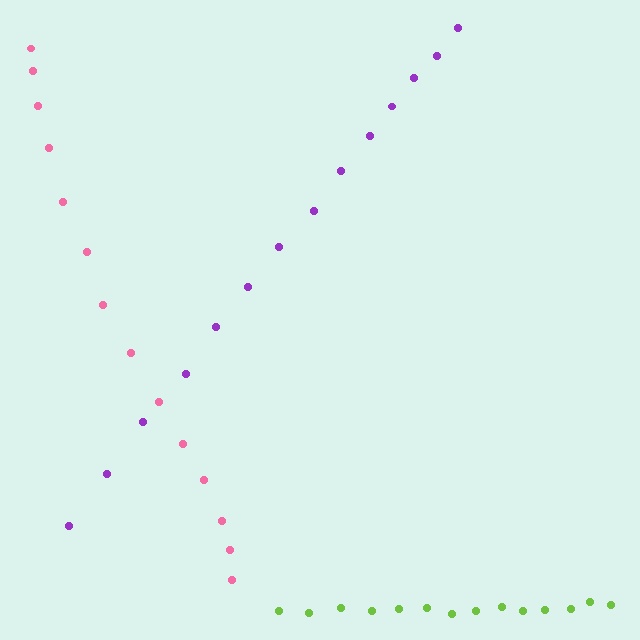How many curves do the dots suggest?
There are 3 distinct paths.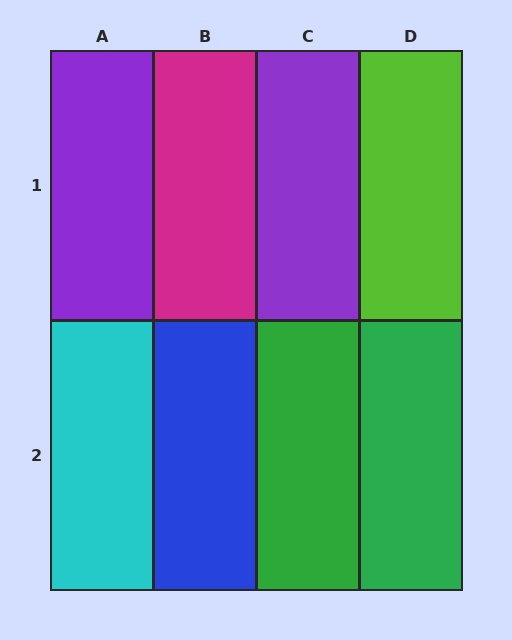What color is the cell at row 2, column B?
Blue.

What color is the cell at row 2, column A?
Cyan.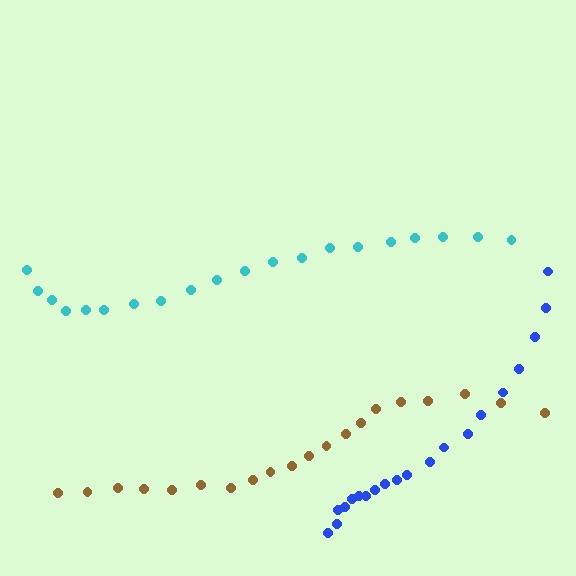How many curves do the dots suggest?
There are 3 distinct paths.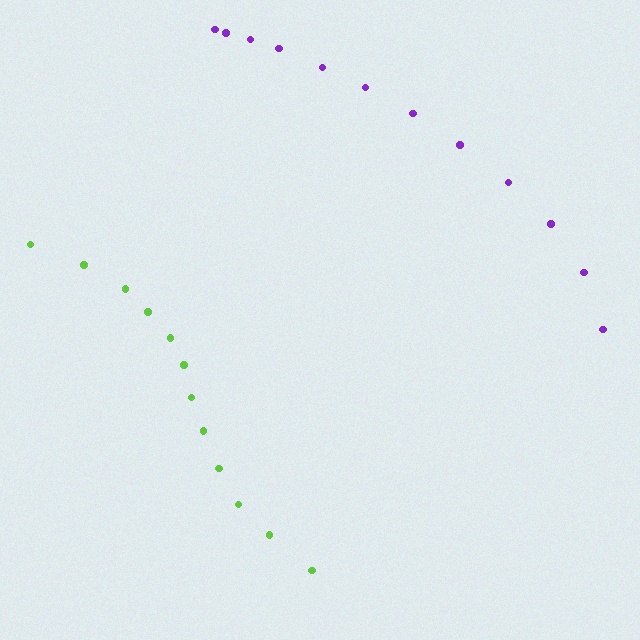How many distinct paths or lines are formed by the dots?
There are 2 distinct paths.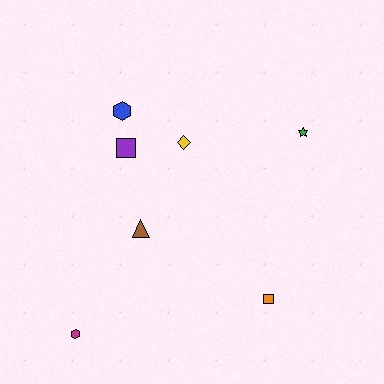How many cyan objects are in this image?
There are no cyan objects.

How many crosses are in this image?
There are no crosses.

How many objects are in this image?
There are 7 objects.